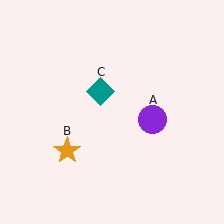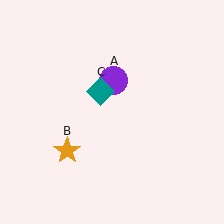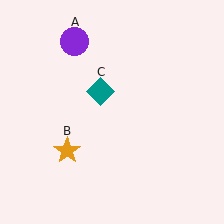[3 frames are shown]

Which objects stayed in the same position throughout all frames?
Orange star (object B) and teal diamond (object C) remained stationary.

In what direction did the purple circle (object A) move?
The purple circle (object A) moved up and to the left.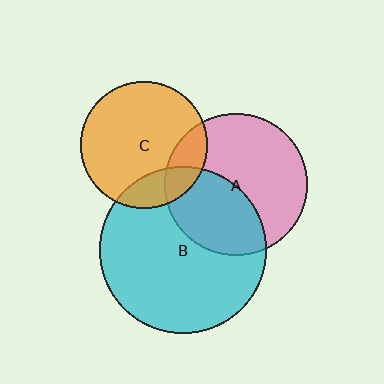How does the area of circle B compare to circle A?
Approximately 1.4 times.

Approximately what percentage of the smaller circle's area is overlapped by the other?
Approximately 40%.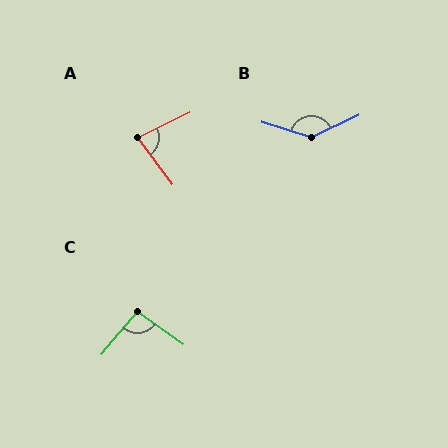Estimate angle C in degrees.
Approximately 94 degrees.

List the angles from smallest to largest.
A (79°), C (94°), B (137°).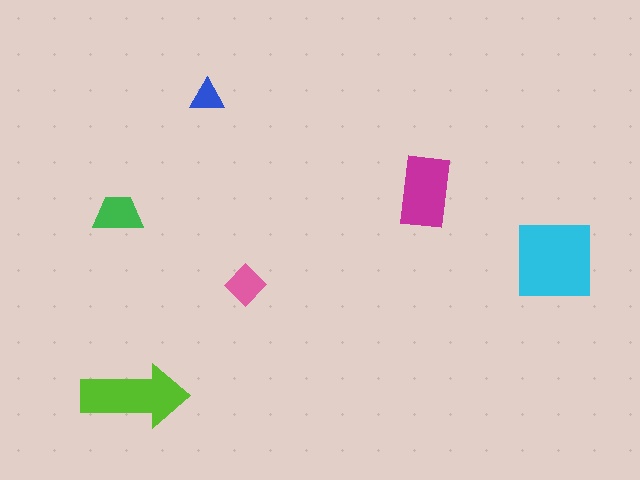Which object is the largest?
The cyan square.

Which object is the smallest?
The blue triangle.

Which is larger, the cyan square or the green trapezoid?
The cyan square.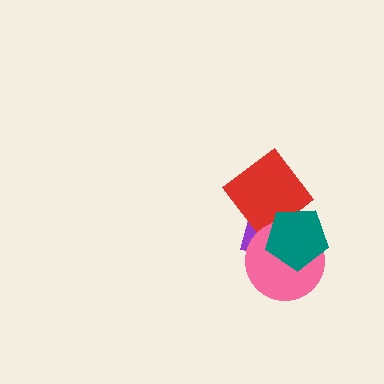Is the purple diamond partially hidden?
Yes, it is partially covered by another shape.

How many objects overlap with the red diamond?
3 objects overlap with the red diamond.